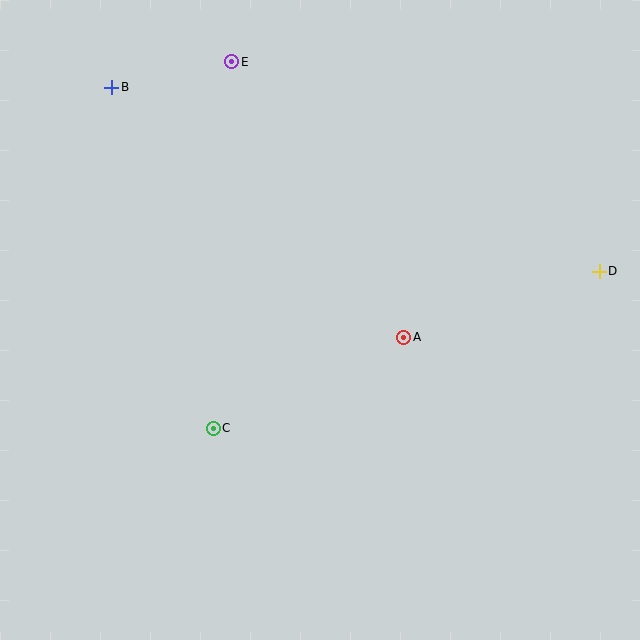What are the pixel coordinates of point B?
Point B is at (112, 87).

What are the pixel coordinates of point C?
Point C is at (213, 428).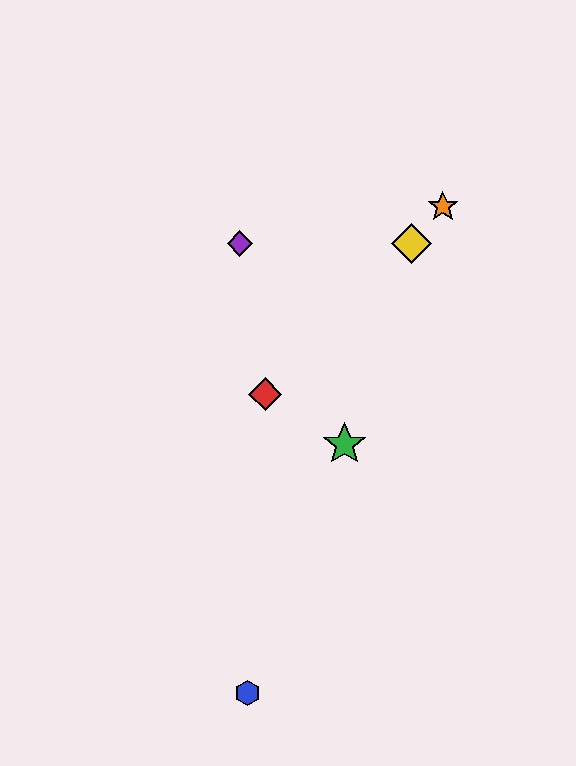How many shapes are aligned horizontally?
2 shapes (the yellow diamond, the purple diamond) are aligned horizontally.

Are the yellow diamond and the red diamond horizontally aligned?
No, the yellow diamond is at y≈244 and the red diamond is at y≈394.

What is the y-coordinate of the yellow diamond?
The yellow diamond is at y≈244.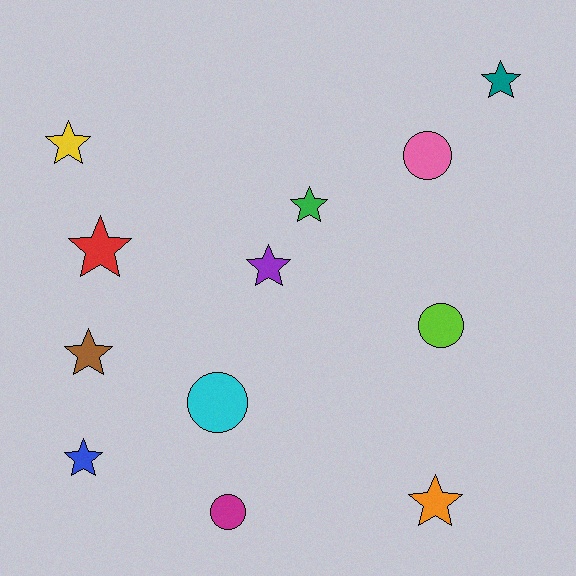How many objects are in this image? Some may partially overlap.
There are 12 objects.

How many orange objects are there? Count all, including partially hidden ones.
There is 1 orange object.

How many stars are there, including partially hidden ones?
There are 8 stars.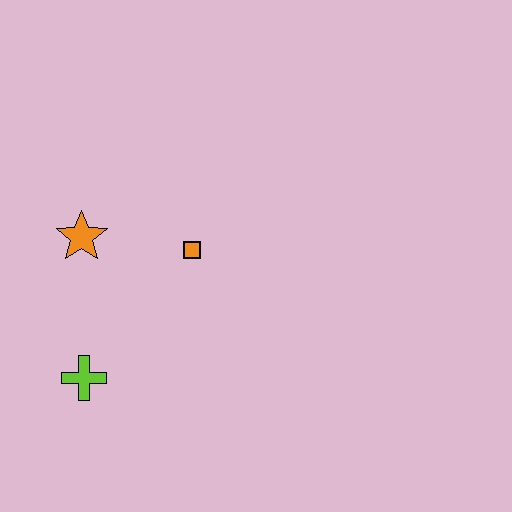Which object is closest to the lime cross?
The orange star is closest to the lime cross.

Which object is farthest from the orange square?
The lime cross is farthest from the orange square.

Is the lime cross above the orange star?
No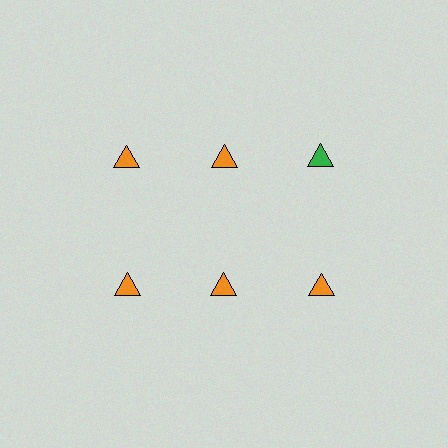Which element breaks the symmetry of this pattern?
The green triangle in the top row, center column breaks the symmetry. All other shapes are orange triangles.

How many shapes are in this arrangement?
There are 6 shapes arranged in a grid pattern.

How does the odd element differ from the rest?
It has a different color: green instead of orange.